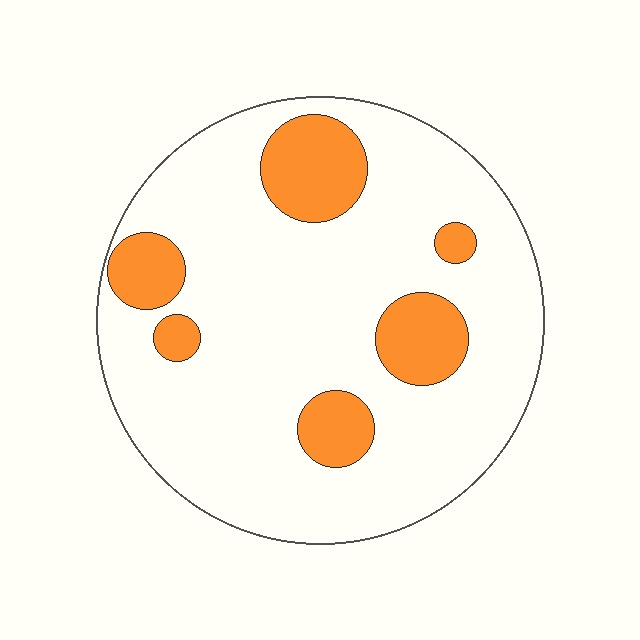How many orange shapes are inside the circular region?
6.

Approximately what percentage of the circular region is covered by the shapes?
Approximately 20%.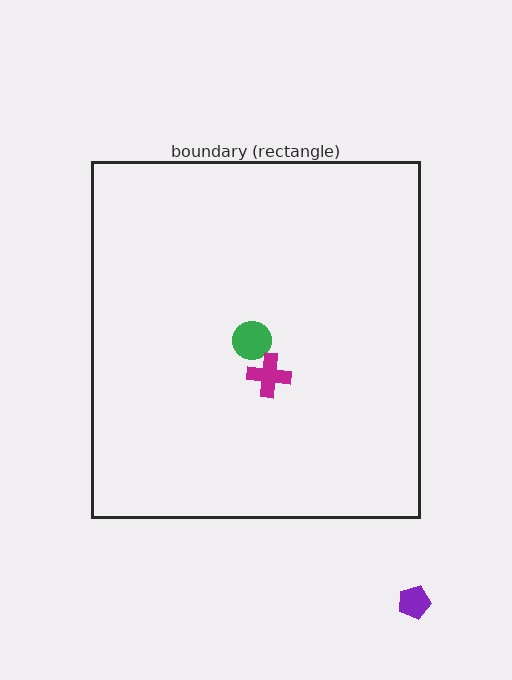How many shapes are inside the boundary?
2 inside, 1 outside.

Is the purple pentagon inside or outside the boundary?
Outside.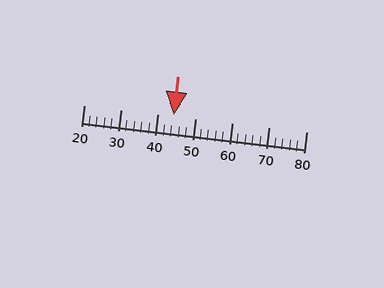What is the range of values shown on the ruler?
The ruler shows values from 20 to 80.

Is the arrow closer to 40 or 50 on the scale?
The arrow is closer to 40.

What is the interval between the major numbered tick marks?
The major tick marks are spaced 10 units apart.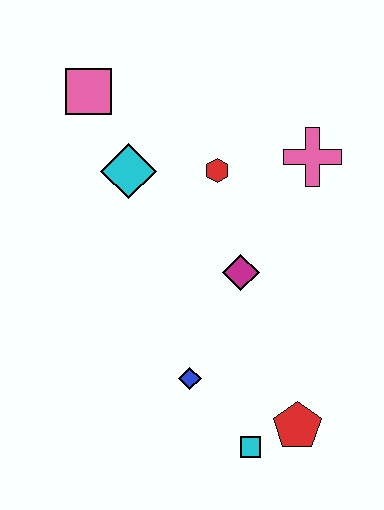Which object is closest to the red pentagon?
The cyan square is closest to the red pentagon.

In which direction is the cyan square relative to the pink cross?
The cyan square is below the pink cross.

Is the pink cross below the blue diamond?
No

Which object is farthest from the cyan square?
The pink square is farthest from the cyan square.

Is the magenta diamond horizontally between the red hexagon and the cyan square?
Yes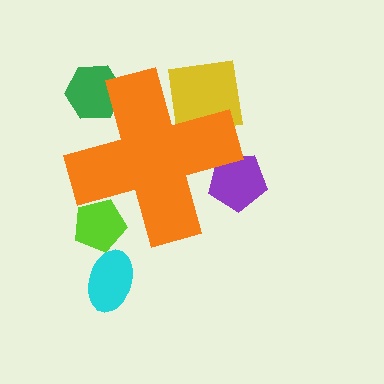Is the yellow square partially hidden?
Yes, the yellow square is partially hidden behind the orange cross.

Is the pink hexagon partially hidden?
Yes, the pink hexagon is partially hidden behind the orange cross.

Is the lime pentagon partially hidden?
Yes, the lime pentagon is partially hidden behind the orange cross.